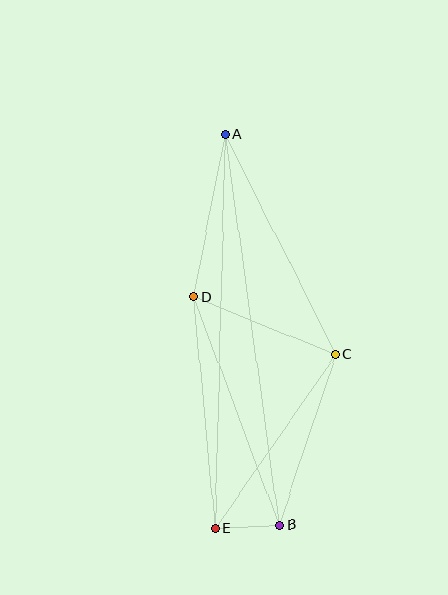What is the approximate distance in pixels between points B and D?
The distance between B and D is approximately 244 pixels.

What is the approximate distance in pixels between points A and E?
The distance between A and E is approximately 394 pixels.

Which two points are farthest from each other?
Points A and B are farthest from each other.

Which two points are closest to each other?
Points B and E are closest to each other.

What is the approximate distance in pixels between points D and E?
The distance between D and E is approximately 232 pixels.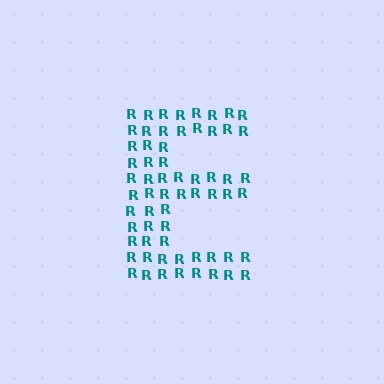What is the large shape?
The large shape is the letter E.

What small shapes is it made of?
It is made of small letter R's.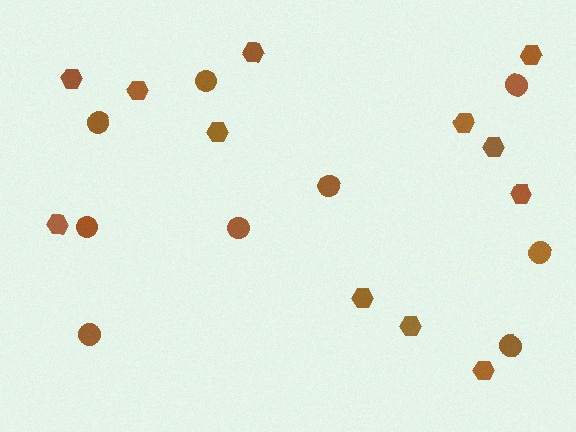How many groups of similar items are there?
There are 2 groups: one group of circles (9) and one group of hexagons (12).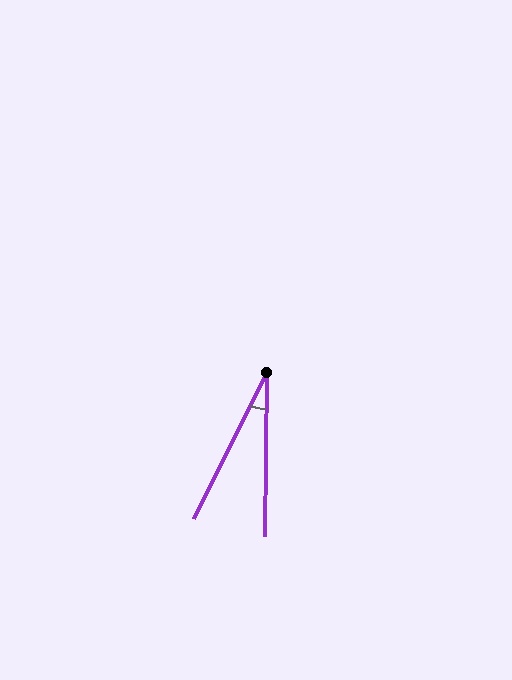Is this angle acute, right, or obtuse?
It is acute.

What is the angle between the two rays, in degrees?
Approximately 26 degrees.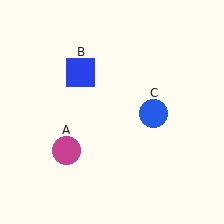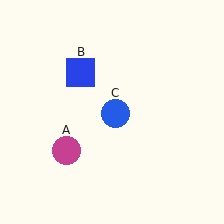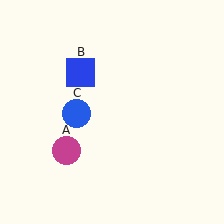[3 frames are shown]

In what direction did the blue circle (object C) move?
The blue circle (object C) moved left.